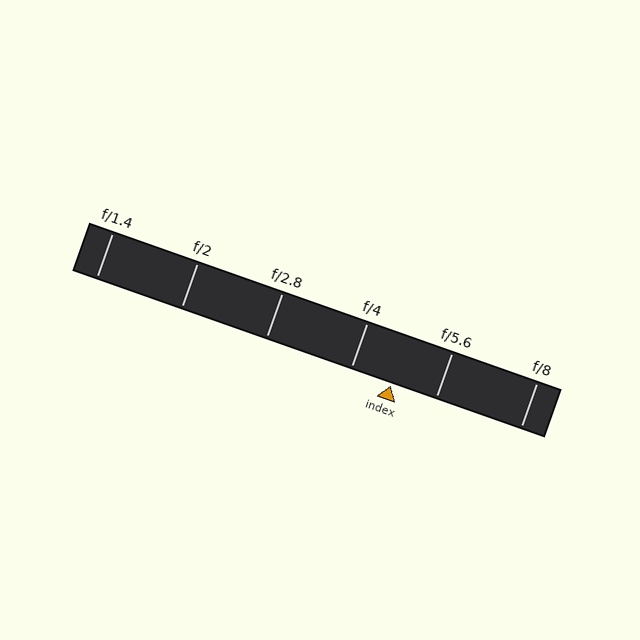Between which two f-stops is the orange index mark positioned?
The index mark is between f/4 and f/5.6.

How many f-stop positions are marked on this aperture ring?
There are 6 f-stop positions marked.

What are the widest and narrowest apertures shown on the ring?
The widest aperture shown is f/1.4 and the narrowest is f/8.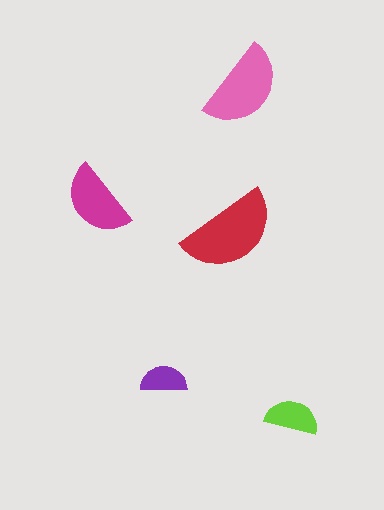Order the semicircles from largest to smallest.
the red one, the pink one, the magenta one, the lime one, the purple one.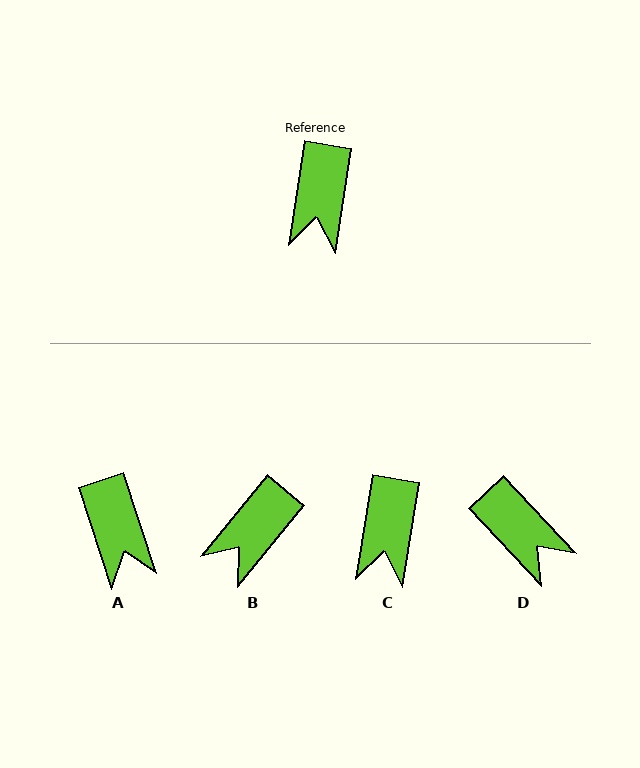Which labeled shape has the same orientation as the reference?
C.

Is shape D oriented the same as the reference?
No, it is off by about 52 degrees.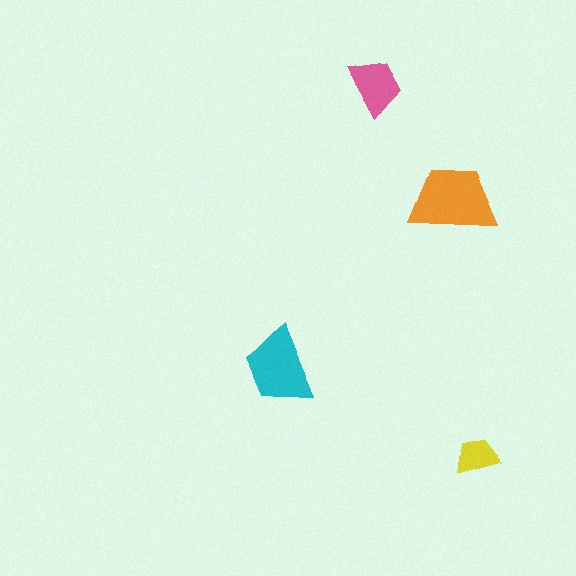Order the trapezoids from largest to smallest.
the orange one, the cyan one, the pink one, the yellow one.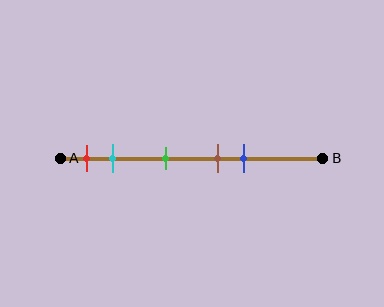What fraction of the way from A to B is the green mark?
The green mark is approximately 40% (0.4) of the way from A to B.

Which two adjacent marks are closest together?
The brown and blue marks are the closest adjacent pair.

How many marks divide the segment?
There are 5 marks dividing the segment.